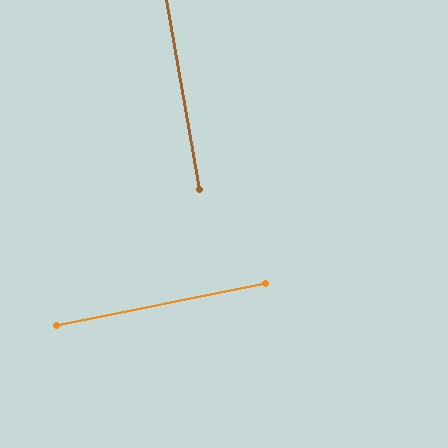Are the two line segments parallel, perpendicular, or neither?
Perpendicular — they meet at approximately 89°.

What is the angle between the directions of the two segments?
Approximately 89 degrees.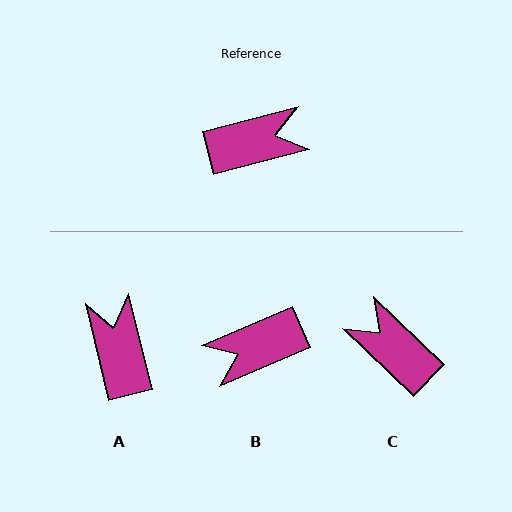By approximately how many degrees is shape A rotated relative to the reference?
Approximately 90 degrees counter-clockwise.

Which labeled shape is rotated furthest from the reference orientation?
B, about 171 degrees away.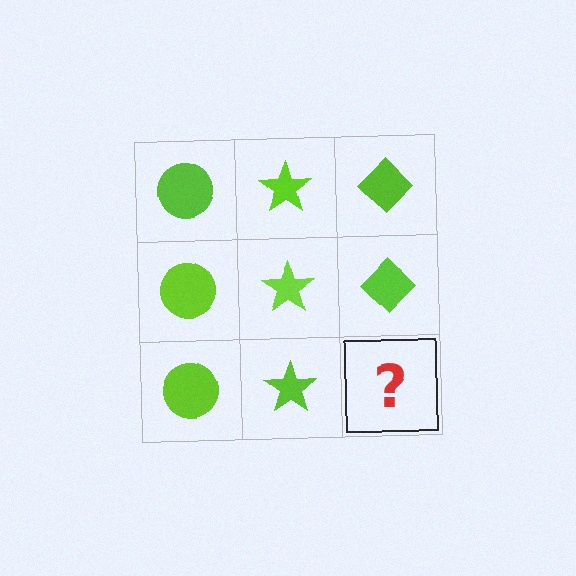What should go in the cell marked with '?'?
The missing cell should contain a lime diamond.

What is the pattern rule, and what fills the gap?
The rule is that each column has a consistent shape. The gap should be filled with a lime diamond.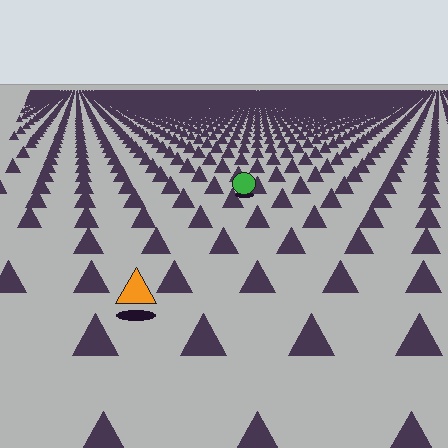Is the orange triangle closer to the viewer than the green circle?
Yes. The orange triangle is closer — you can tell from the texture gradient: the ground texture is coarser near it.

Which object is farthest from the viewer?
The green circle is farthest from the viewer. It appears smaller and the ground texture around it is denser.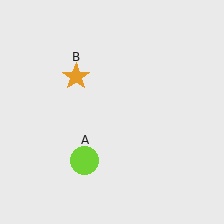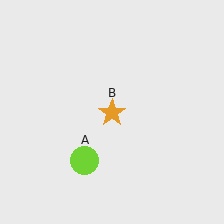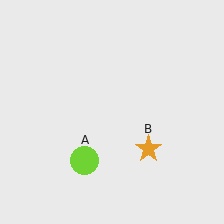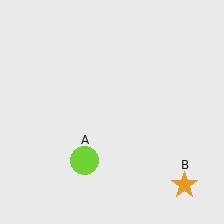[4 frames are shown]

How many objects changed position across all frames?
1 object changed position: orange star (object B).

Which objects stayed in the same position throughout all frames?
Lime circle (object A) remained stationary.